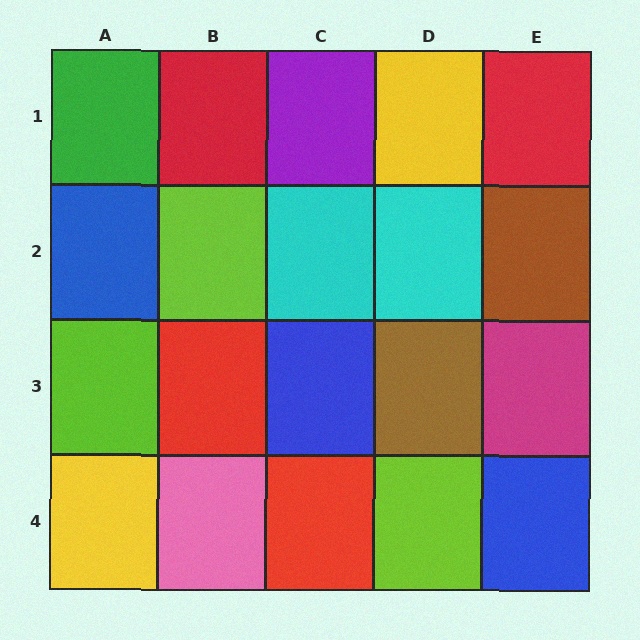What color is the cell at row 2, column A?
Blue.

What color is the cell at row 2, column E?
Brown.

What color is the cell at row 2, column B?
Lime.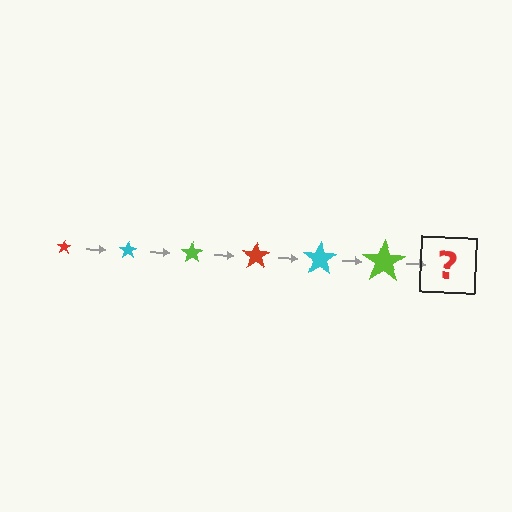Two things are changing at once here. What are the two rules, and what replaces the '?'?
The two rules are that the star grows larger each step and the color cycles through red, cyan, and lime. The '?' should be a red star, larger than the previous one.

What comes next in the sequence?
The next element should be a red star, larger than the previous one.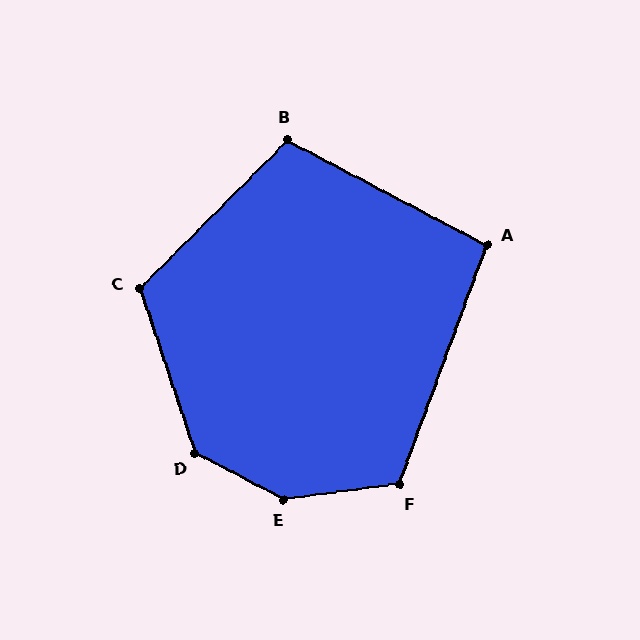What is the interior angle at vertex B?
Approximately 107 degrees (obtuse).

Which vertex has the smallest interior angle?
A, at approximately 98 degrees.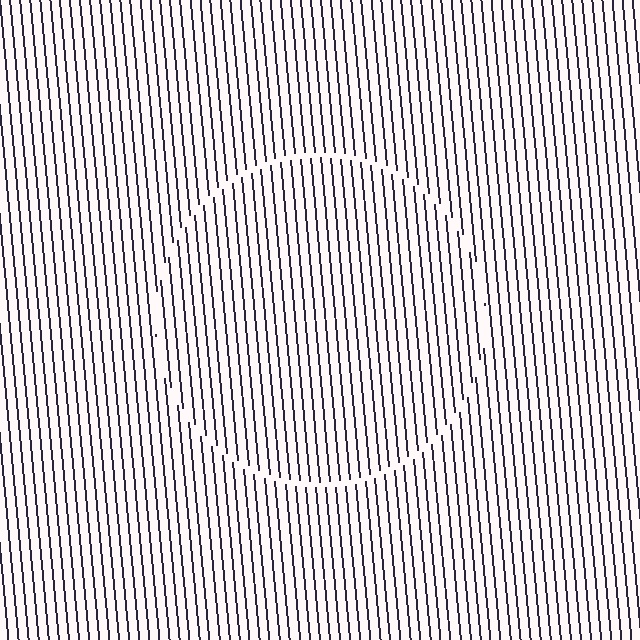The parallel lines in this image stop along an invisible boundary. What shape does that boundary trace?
An illusory circle. The interior of the shape contains the same grating, shifted by half a period — the contour is defined by the phase discontinuity where line-ends from the inner and outer gratings abut.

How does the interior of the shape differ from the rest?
The interior of the shape contains the same grating, shifted by half a period — the contour is defined by the phase discontinuity where line-ends from the inner and outer gratings abut.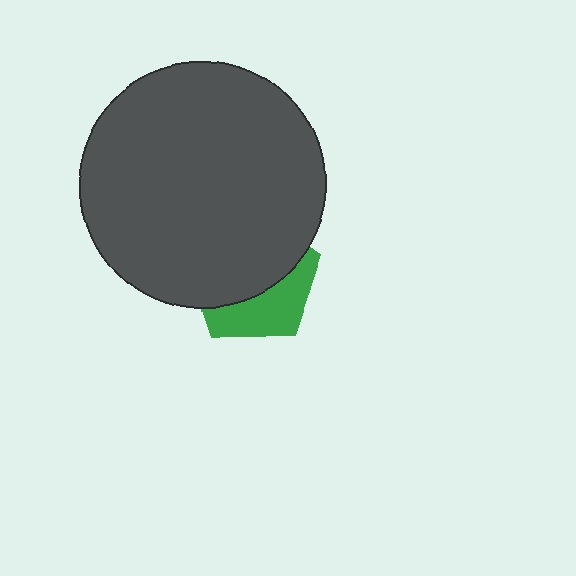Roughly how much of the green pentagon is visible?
A small part of it is visible (roughly 38%).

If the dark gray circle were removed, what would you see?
You would see the complete green pentagon.